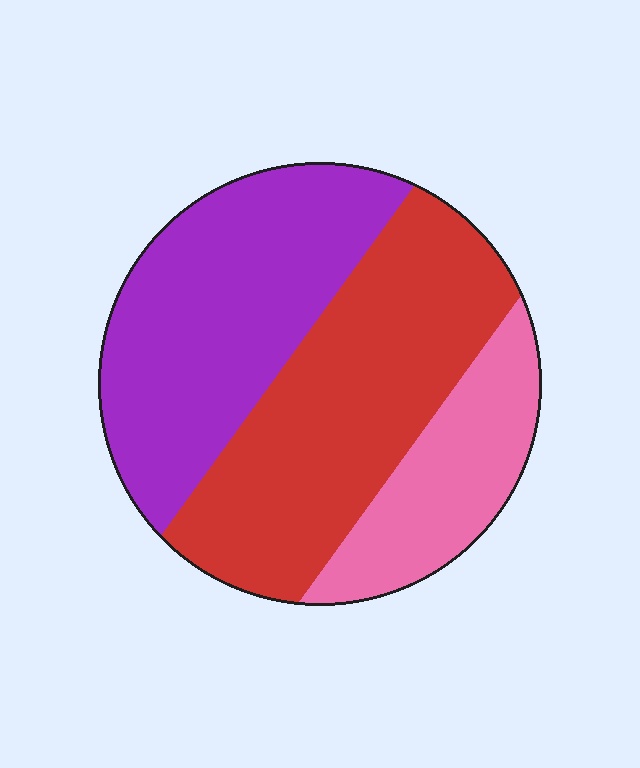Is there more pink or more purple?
Purple.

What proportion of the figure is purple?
Purple takes up about three eighths (3/8) of the figure.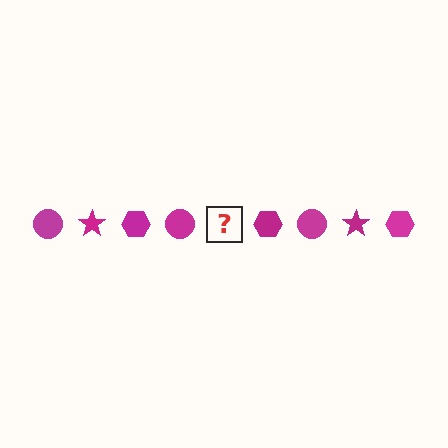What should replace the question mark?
The question mark should be replaced with a magenta star.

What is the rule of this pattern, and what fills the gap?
The rule is that the pattern cycles through circle, star, hexagon shapes in magenta. The gap should be filled with a magenta star.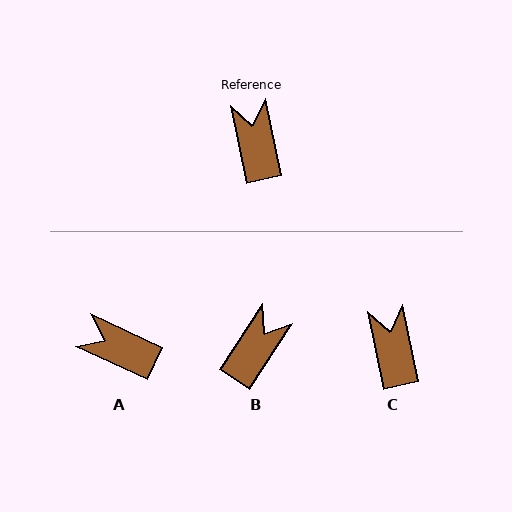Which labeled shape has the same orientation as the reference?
C.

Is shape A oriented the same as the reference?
No, it is off by about 54 degrees.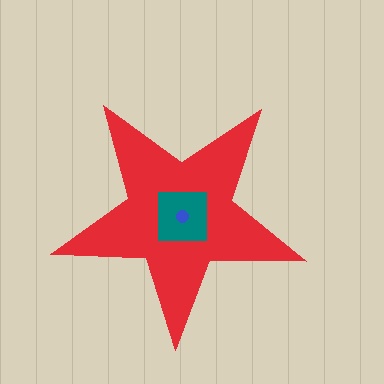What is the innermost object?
The blue circle.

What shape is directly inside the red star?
The teal square.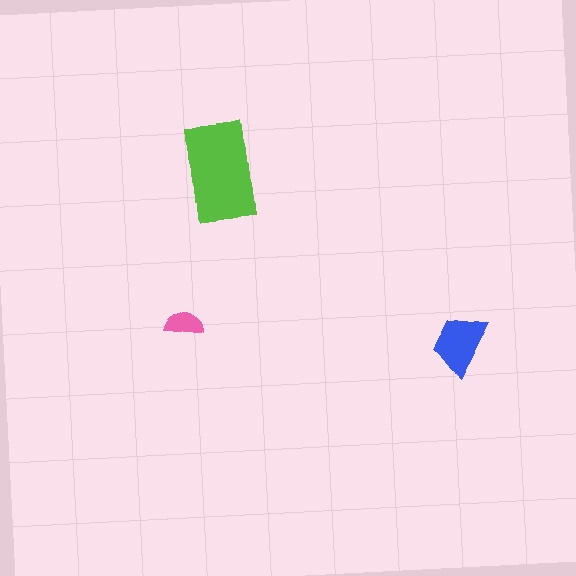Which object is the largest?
The lime rectangle.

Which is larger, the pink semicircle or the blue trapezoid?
The blue trapezoid.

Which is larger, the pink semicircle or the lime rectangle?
The lime rectangle.